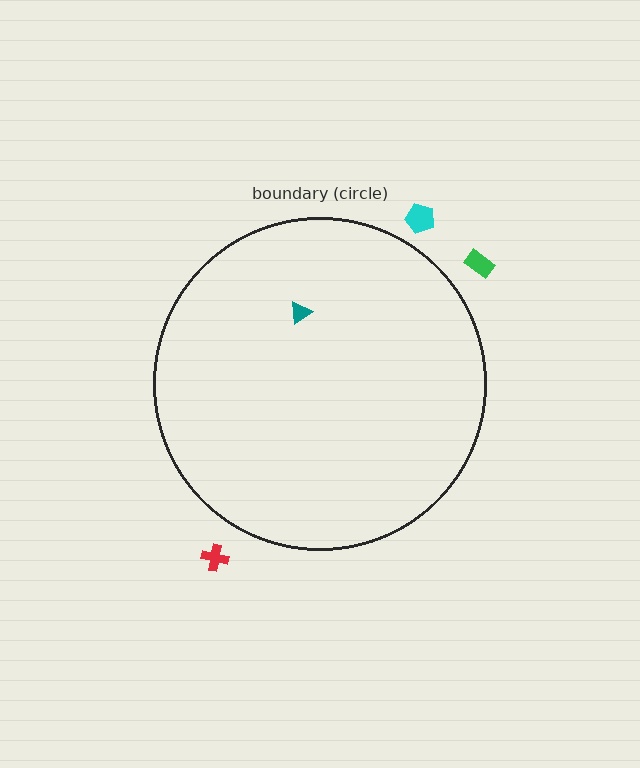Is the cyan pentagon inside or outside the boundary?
Outside.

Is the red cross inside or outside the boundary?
Outside.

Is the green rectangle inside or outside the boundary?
Outside.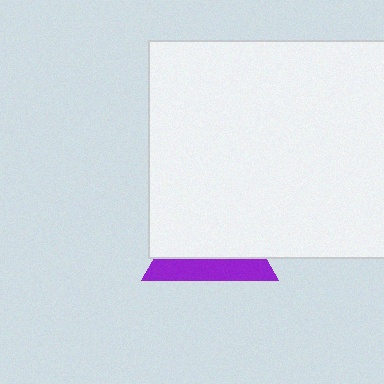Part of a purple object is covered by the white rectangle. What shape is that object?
It is a triangle.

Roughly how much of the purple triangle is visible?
A small part of it is visible (roughly 33%).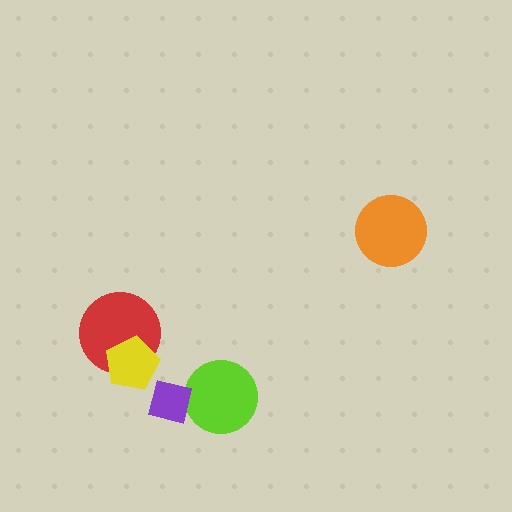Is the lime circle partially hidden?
Yes, it is partially covered by another shape.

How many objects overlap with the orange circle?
0 objects overlap with the orange circle.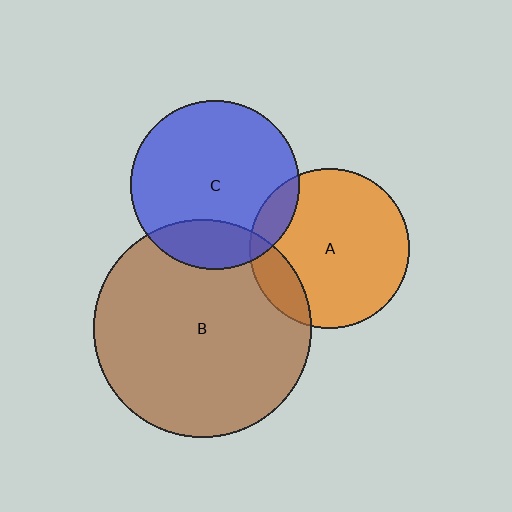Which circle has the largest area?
Circle B (brown).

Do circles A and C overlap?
Yes.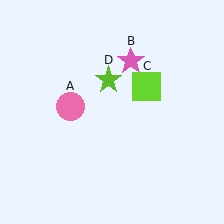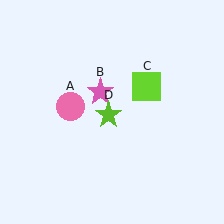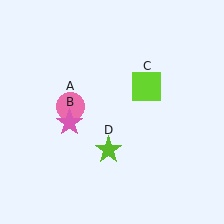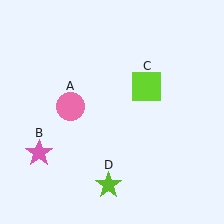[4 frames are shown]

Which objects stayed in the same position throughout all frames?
Pink circle (object A) and lime square (object C) remained stationary.